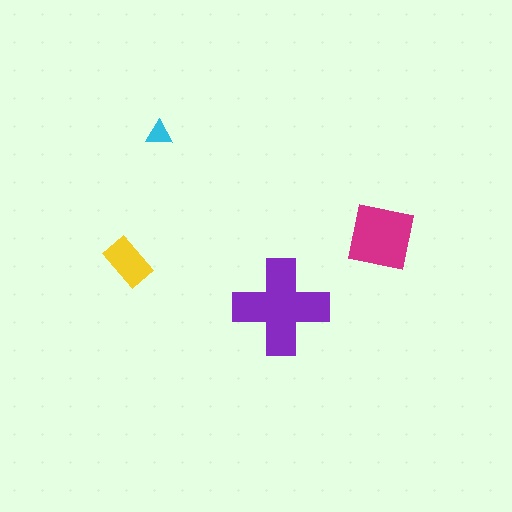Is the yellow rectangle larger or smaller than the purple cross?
Smaller.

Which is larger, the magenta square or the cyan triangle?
The magenta square.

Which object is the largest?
The purple cross.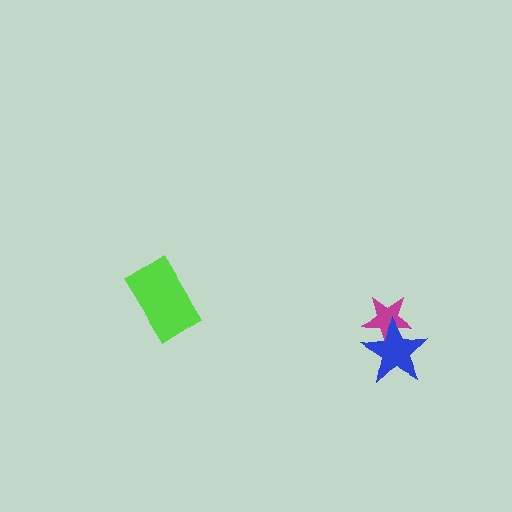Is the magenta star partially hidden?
Yes, it is partially covered by another shape.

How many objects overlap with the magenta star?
1 object overlaps with the magenta star.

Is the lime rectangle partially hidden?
No, no other shape covers it.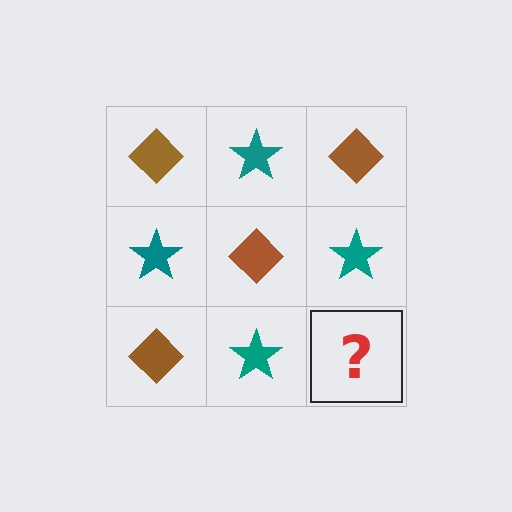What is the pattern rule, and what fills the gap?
The rule is that it alternates brown diamond and teal star in a checkerboard pattern. The gap should be filled with a brown diamond.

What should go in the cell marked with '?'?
The missing cell should contain a brown diamond.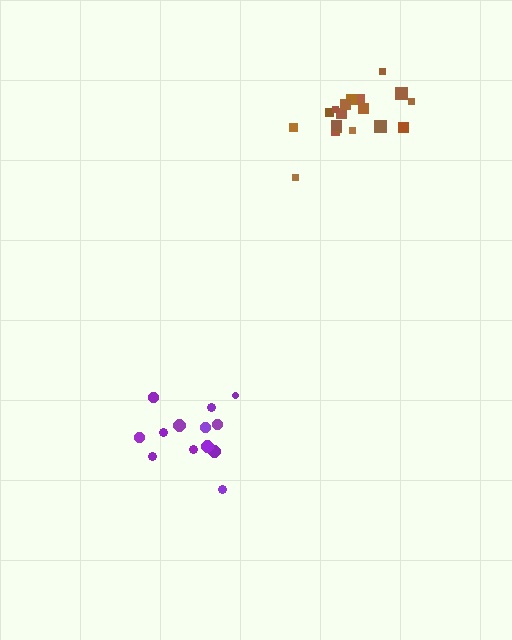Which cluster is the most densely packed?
Brown.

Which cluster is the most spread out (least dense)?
Purple.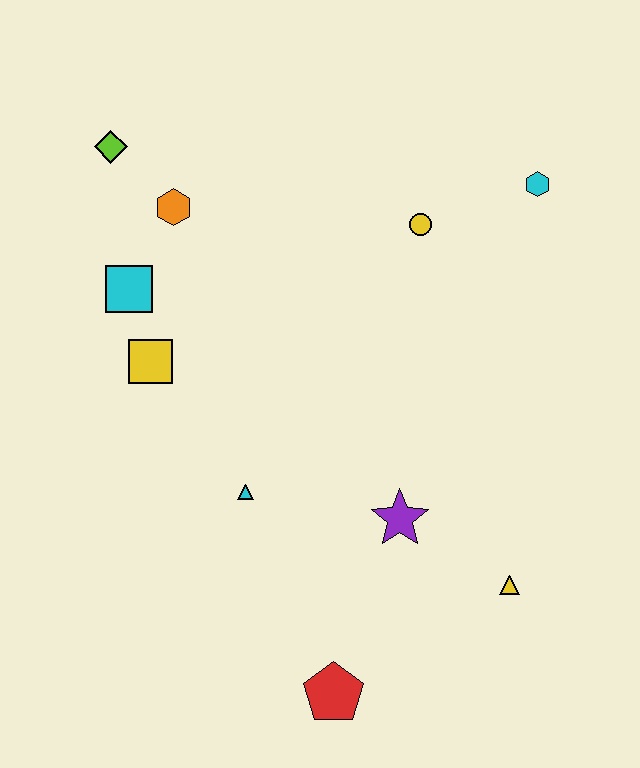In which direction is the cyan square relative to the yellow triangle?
The cyan square is to the left of the yellow triangle.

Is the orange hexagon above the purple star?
Yes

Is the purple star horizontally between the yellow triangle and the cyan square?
Yes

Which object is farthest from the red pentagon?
The lime diamond is farthest from the red pentagon.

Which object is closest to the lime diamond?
The orange hexagon is closest to the lime diamond.